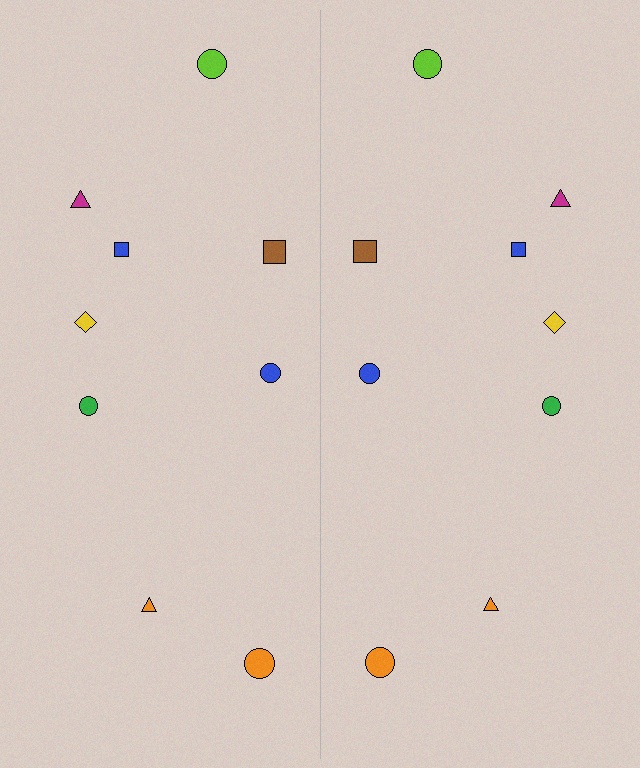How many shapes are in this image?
There are 18 shapes in this image.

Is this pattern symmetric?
Yes, this pattern has bilateral (reflection) symmetry.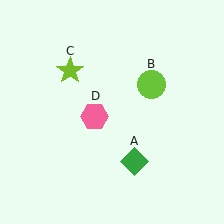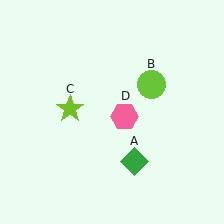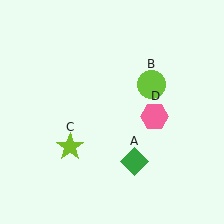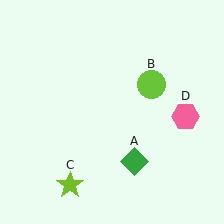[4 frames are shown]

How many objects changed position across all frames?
2 objects changed position: lime star (object C), pink hexagon (object D).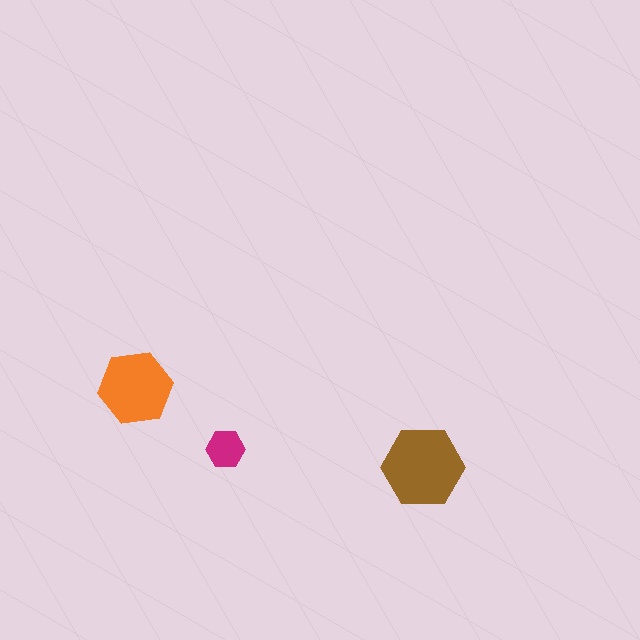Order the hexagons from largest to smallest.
the brown one, the orange one, the magenta one.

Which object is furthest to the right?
The brown hexagon is rightmost.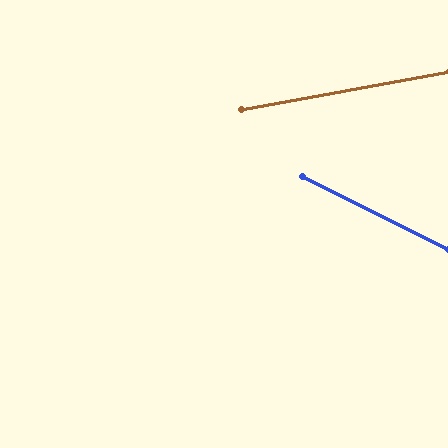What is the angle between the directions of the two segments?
Approximately 37 degrees.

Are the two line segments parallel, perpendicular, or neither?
Neither parallel nor perpendicular — they differ by about 37°.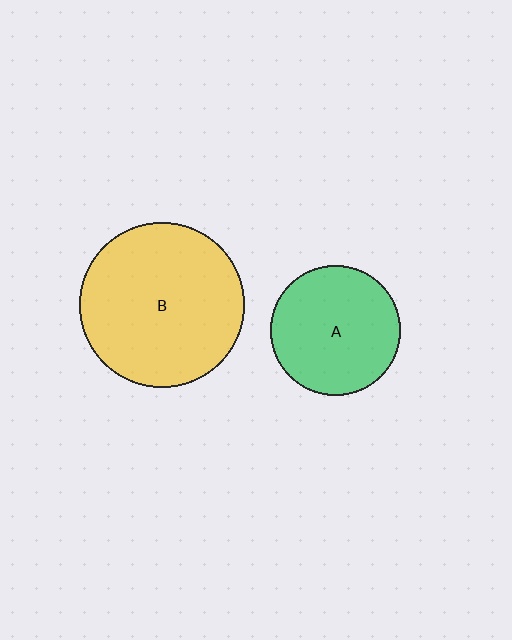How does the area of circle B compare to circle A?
Approximately 1.6 times.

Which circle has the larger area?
Circle B (yellow).